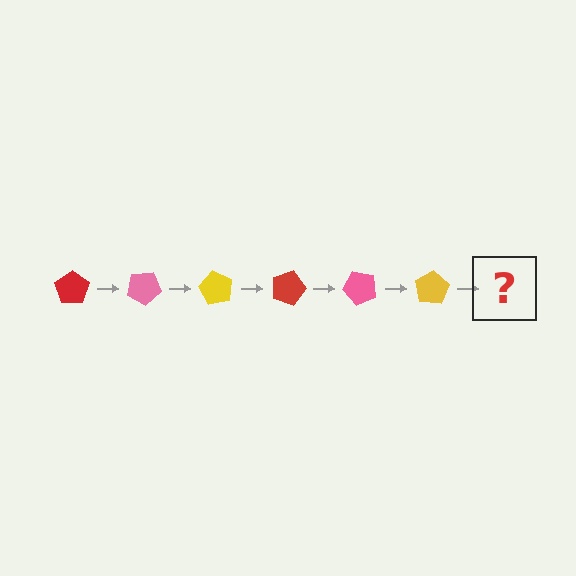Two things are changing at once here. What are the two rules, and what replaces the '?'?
The two rules are that it rotates 30 degrees each step and the color cycles through red, pink, and yellow. The '?' should be a red pentagon, rotated 180 degrees from the start.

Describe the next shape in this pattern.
It should be a red pentagon, rotated 180 degrees from the start.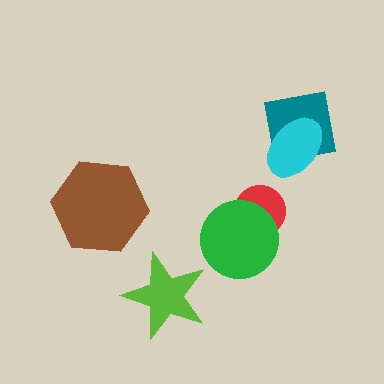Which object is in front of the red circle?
The green circle is in front of the red circle.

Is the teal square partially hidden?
Yes, it is partially covered by another shape.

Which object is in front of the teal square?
The cyan ellipse is in front of the teal square.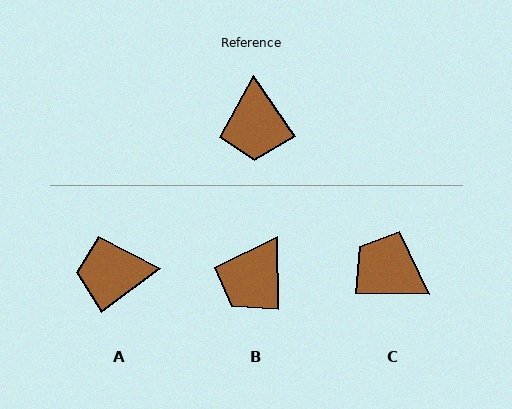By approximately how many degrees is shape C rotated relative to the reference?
Approximately 126 degrees clockwise.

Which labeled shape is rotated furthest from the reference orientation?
C, about 126 degrees away.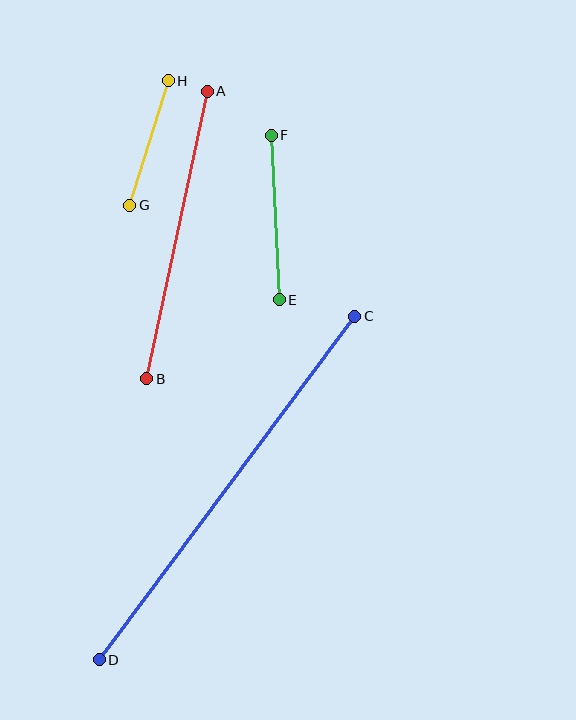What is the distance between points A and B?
The distance is approximately 294 pixels.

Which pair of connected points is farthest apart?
Points C and D are farthest apart.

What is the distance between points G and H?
The distance is approximately 130 pixels.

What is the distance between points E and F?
The distance is approximately 165 pixels.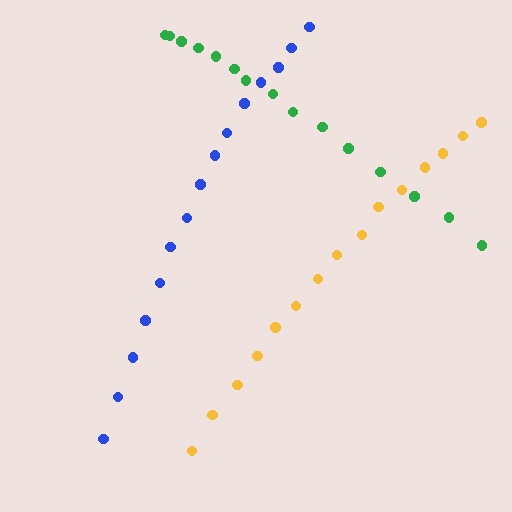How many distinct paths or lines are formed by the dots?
There are 3 distinct paths.